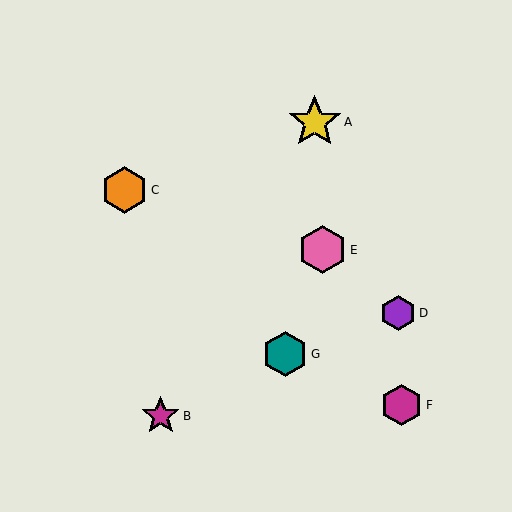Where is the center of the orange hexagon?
The center of the orange hexagon is at (125, 190).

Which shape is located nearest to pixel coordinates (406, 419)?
The magenta hexagon (labeled F) at (402, 405) is nearest to that location.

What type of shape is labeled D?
Shape D is a purple hexagon.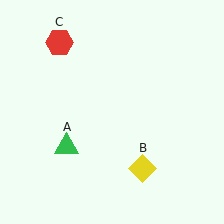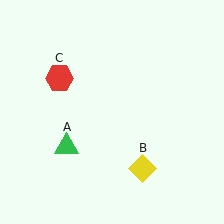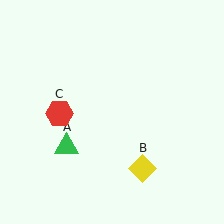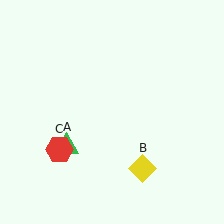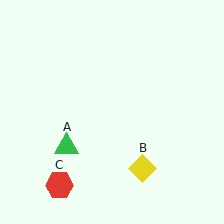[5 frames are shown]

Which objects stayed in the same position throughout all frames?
Green triangle (object A) and yellow diamond (object B) remained stationary.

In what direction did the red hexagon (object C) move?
The red hexagon (object C) moved down.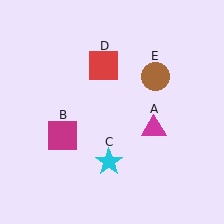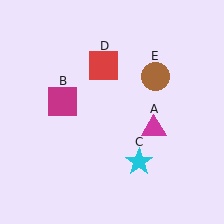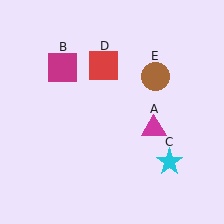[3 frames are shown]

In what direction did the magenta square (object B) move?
The magenta square (object B) moved up.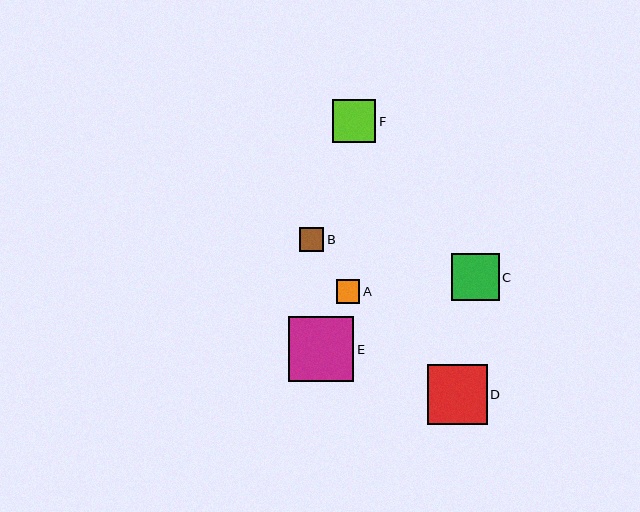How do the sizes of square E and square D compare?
Square E and square D are approximately the same size.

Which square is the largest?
Square E is the largest with a size of approximately 65 pixels.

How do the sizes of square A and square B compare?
Square A and square B are approximately the same size.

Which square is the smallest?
Square B is the smallest with a size of approximately 24 pixels.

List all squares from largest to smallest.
From largest to smallest: E, D, C, F, A, B.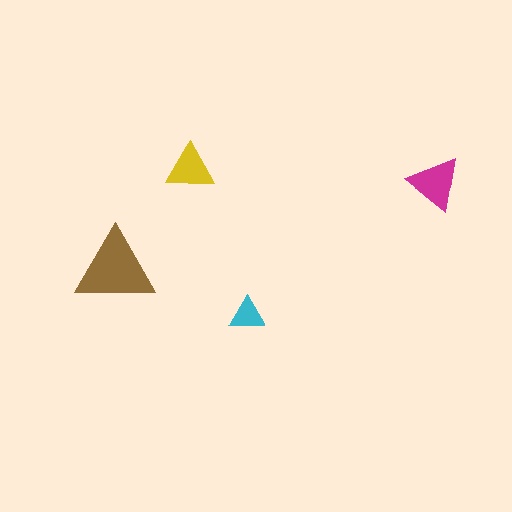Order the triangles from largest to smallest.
the brown one, the magenta one, the yellow one, the cyan one.